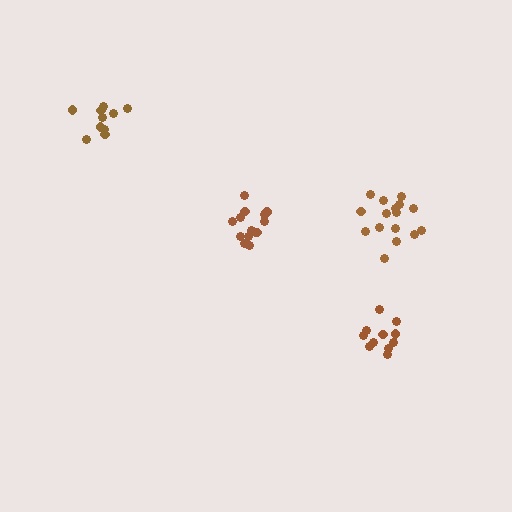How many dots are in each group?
Group 1: 14 dots, Group 2: 10 dots, Group 3: 11 dots, Group 4: 16 dots (51 total).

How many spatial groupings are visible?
There are 4 spatial groupings.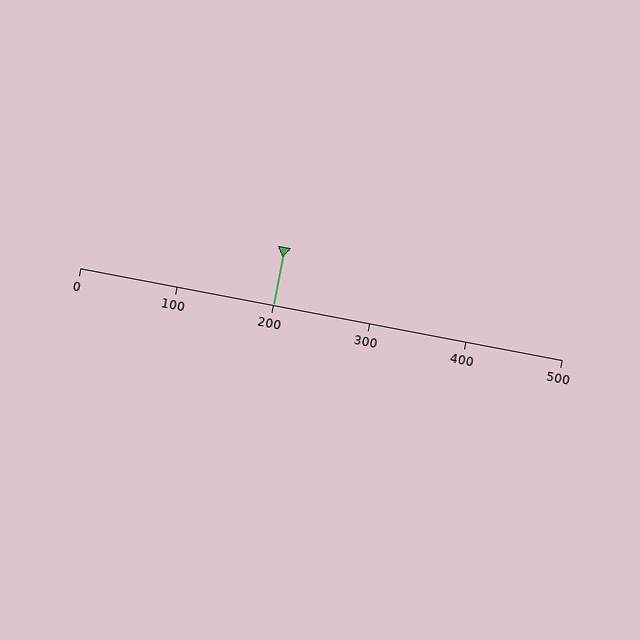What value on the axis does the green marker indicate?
The marker indicates approximately 200.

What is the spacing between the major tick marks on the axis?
The major ticks are spaced 100 apart.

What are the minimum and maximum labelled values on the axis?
The axis runs from 0 to 500.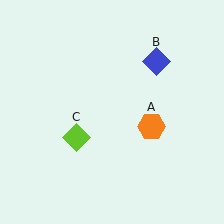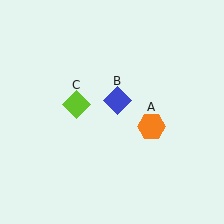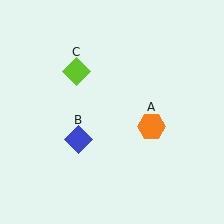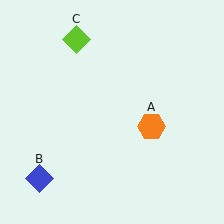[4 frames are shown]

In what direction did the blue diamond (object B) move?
The blue diamond (object B) moved down and to the left.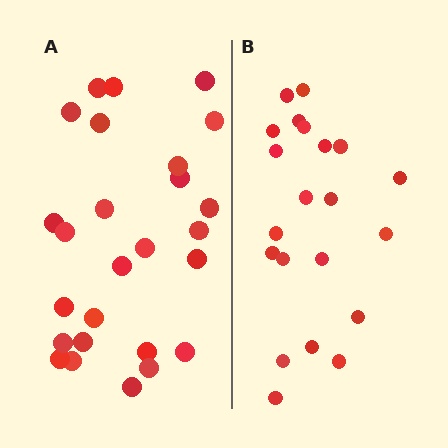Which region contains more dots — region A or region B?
Region A (the left region) has more dots.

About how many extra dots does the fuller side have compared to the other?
Region A has about 5 more dots than region B.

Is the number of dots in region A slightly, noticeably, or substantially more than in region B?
Region A has only slightly more — the two regions are fairly close. The ratio is roughly 1.2 to 1.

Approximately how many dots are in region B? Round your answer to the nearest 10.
About 20 dots. (The exact count is 21, which rounds to 20.)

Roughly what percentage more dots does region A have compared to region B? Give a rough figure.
About 25% more.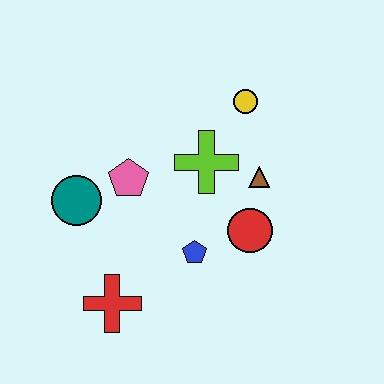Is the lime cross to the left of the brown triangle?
Yes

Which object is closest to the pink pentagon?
The teal circle is closest to the pink pentagon.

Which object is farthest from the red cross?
The yellow circle is farthest from the red cross.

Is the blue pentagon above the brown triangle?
No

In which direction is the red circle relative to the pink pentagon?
The red circle is to the right of the pink pentagon.